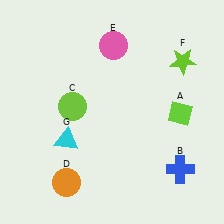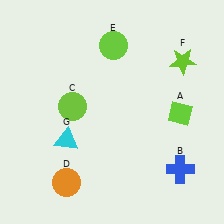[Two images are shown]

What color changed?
The circle (E) changed from pink in Image 1 to lime in Image 2.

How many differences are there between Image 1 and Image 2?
There is 1 difference between the two images.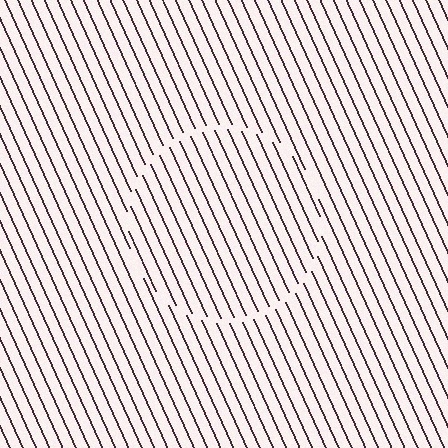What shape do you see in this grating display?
An illusory circle. The interior of the shape contains the same grating, shifted by half a period — the contour is defined by the phase discontinuity where line-ends from the inner and outer gratings abut.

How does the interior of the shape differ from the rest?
The interior of the shape contains the same grating, shifted by half a period — the contour is defined by the phase discontinuity where line-ends from the inner and outer gratings abut.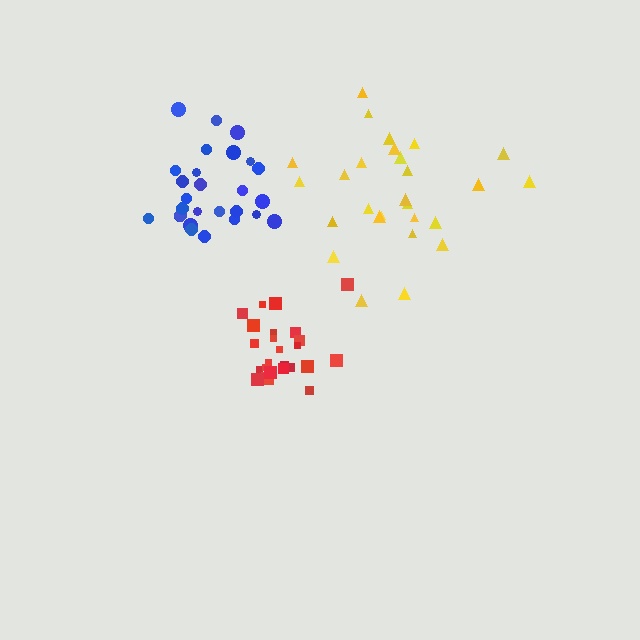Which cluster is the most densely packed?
Red.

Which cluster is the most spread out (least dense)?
Yellow.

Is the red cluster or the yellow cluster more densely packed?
Red.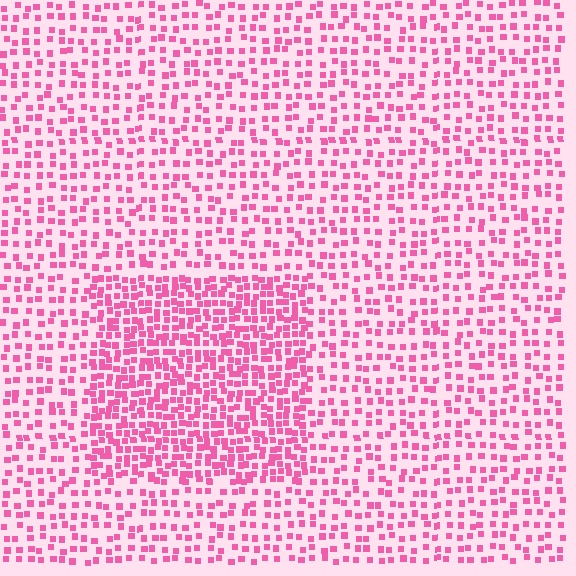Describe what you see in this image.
The image contains small pink elements arranged at two different densities. A rectangle-shaped region is visible where the elements are more densely packed than the surrounding area.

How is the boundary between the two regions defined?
The boundary is defined by a change in element density (approximately 2.0x ratio). All elements are the same color, size, and shape.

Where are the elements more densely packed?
The elements are more densely packed inside the rectangle boundary.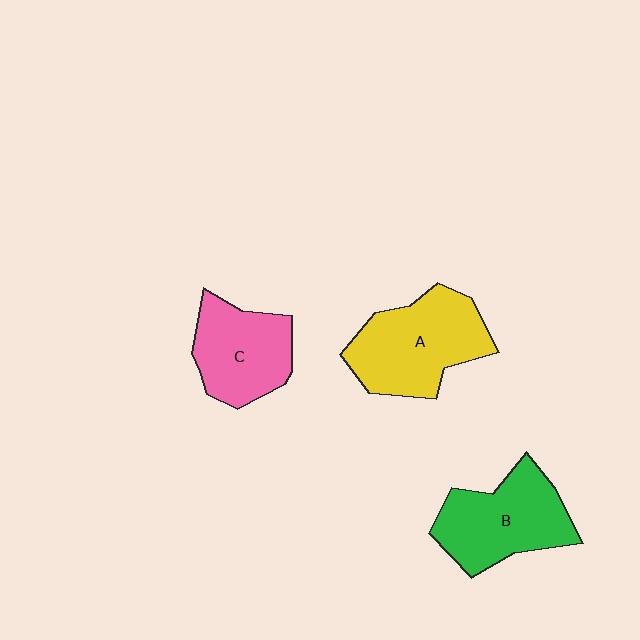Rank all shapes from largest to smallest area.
From largest to smallest: A (yellow), B (green), C (pink).